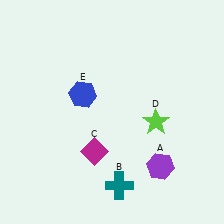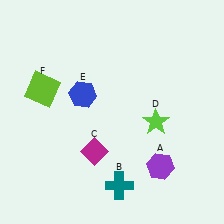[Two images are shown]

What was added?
A lime square (F) was added in Image 2.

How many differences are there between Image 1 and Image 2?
There is 1 difference between the two images.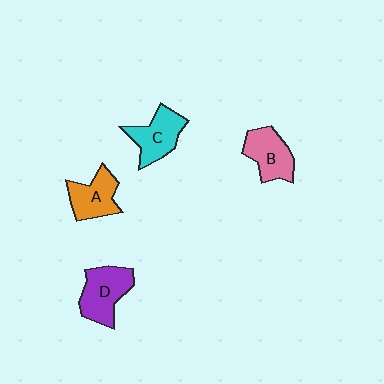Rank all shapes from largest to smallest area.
From largest to smallest: D (purple), C (cyan), B (pink), A (orange).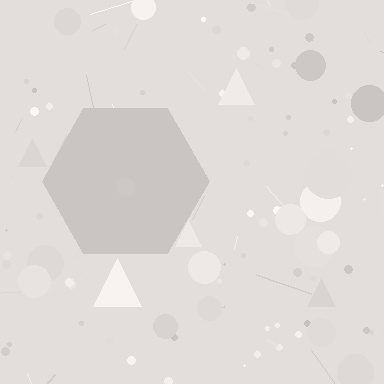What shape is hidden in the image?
A hexagon is hidden in the image.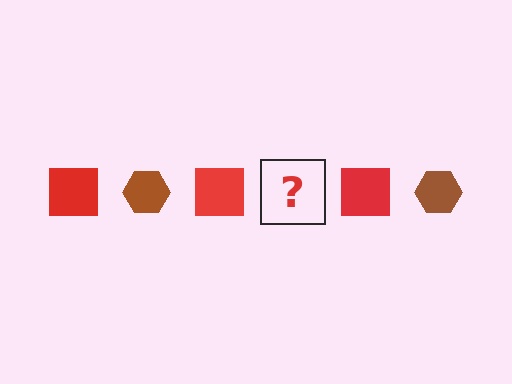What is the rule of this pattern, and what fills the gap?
The rule is that the pattern alternates between red square and brown hexagon. The gap should be filled with a brown hexagon.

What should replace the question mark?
The question mark should be replaced with a brown hexagon.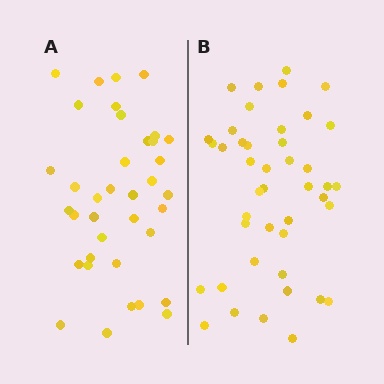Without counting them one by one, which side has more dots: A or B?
Region B (the right region) has more dots.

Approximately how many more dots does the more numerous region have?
Region B has about 6 more dots than region A.